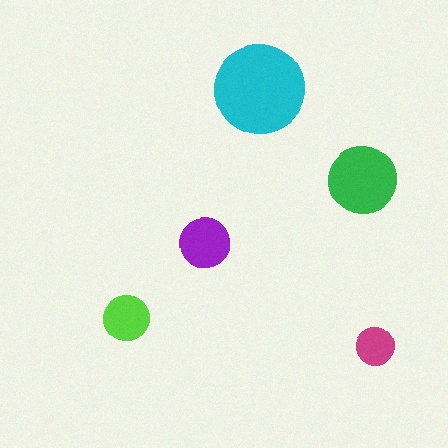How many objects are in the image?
There are 5 objects in the image.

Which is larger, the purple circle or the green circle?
The green one.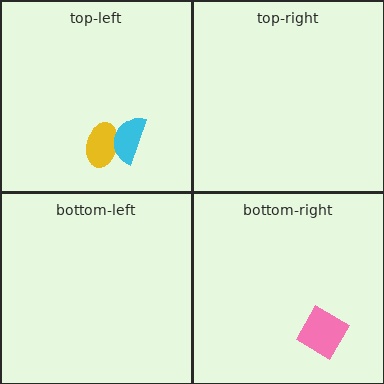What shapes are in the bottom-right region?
The pink diamond.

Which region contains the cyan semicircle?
The top-left region.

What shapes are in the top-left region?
The yellow ellipse, the cyan semicircle.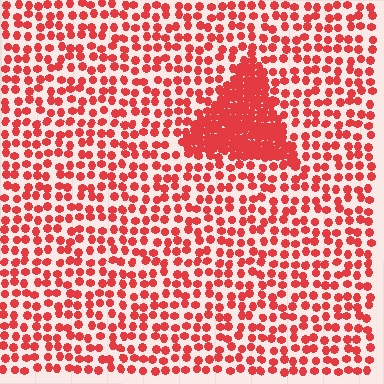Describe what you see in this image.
The image contains small red elements arranged at two different densities. A triangle-shaped region is visible where the elements are more densely packed than the surrounding area.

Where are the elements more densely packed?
The elements are more densely packed inside the triangle boundary.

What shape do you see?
I see a triangle.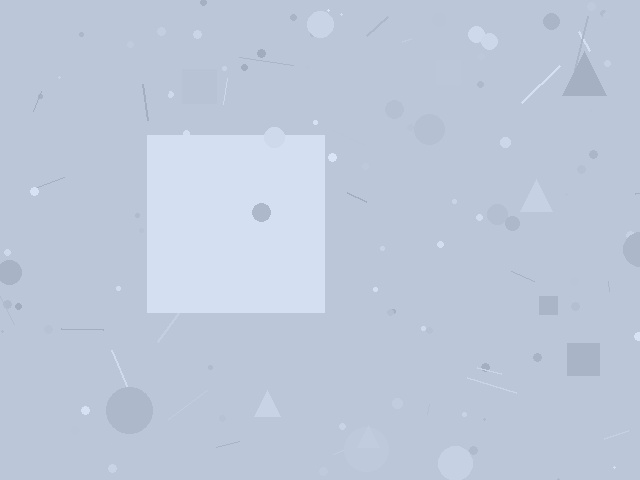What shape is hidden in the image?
A square is hidden in the image.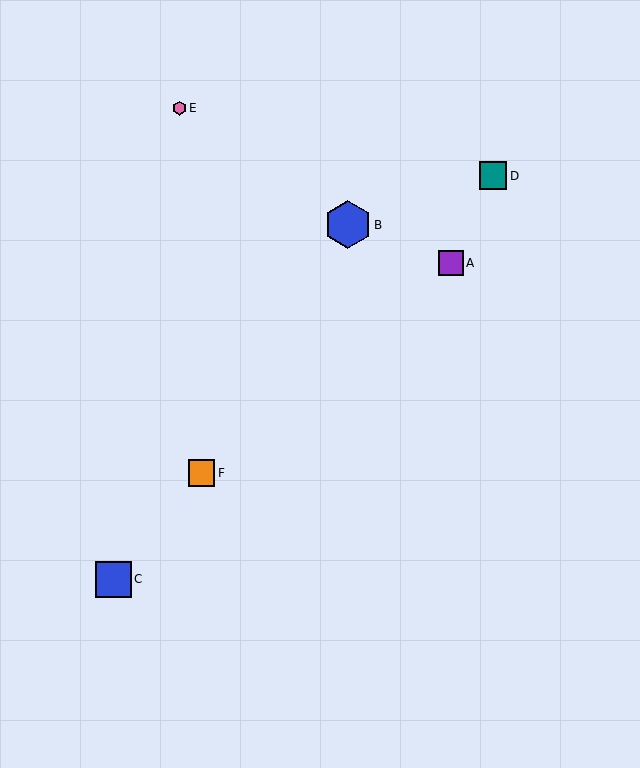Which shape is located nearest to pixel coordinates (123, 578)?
The blue square (labeled C) at (113, 579) is nearest to that location.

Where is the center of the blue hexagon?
The center of the blue hexagon is at (348, 225).